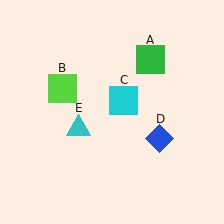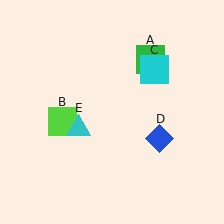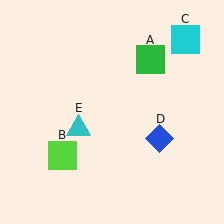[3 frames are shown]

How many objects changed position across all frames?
2 objects changed position: lime square (object B), cyan square (object C).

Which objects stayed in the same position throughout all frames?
Green square (object A) and blue diamond (object D) and cyan triangle (object E) remained stationary.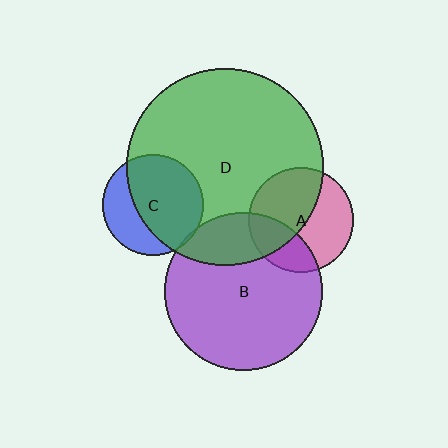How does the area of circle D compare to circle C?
Approximately 3.8 times.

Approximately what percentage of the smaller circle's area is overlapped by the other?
Approximately 5%.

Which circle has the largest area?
Circle D (green).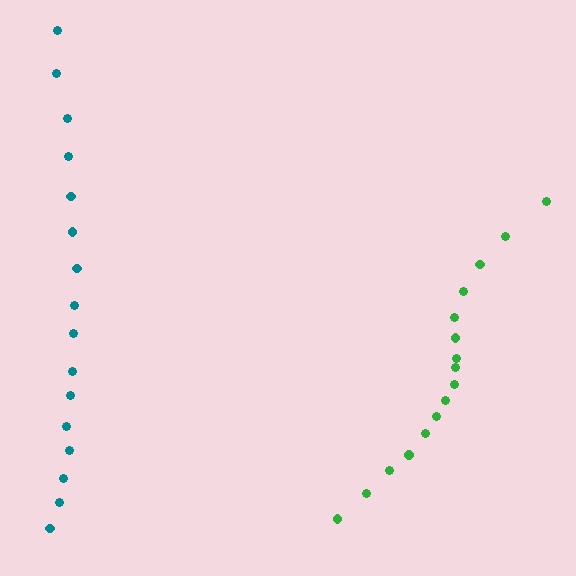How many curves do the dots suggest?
There are 2 distinct paths.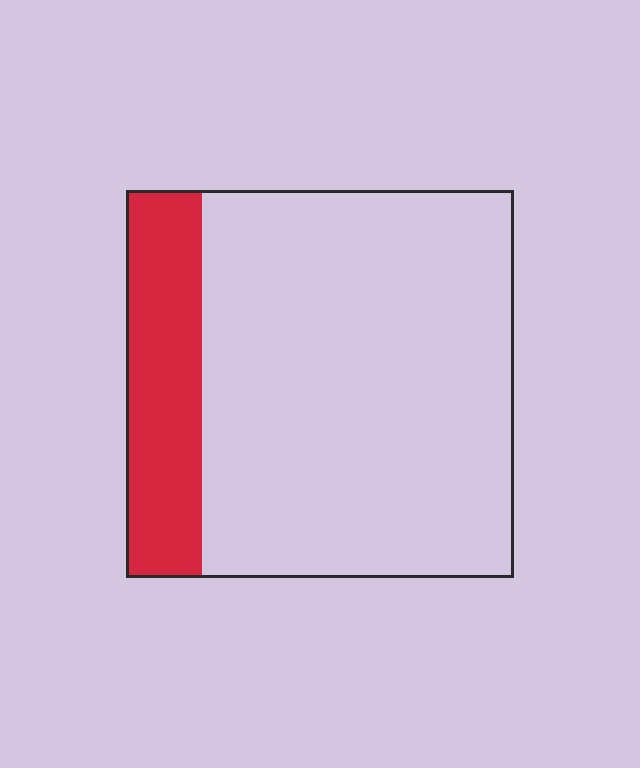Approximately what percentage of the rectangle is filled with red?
Approximately 20%.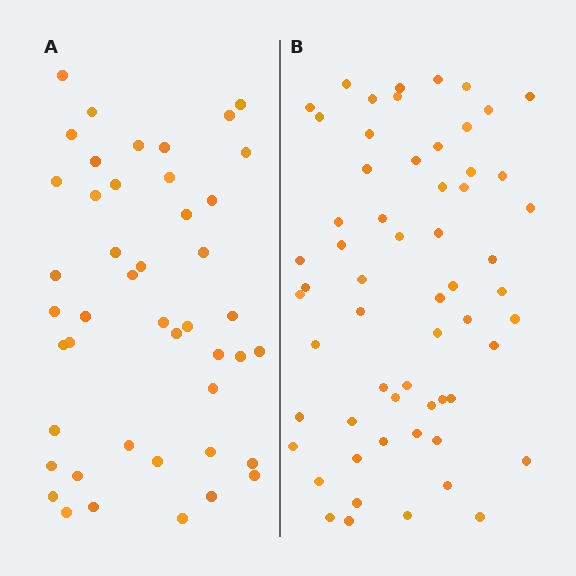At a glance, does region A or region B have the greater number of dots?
Region B (the right region) has more dots.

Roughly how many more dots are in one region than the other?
Region B has approximately 15 more dots than region A.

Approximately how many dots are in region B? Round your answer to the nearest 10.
About 60 dots.